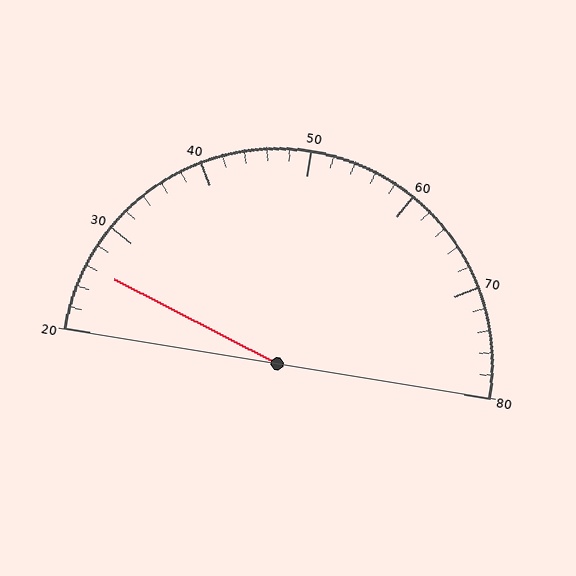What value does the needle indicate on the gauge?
The needle indicates approximately 26.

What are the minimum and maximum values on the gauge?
The gauge ranges from 20 to 80.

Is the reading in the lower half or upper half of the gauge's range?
The reading is in the lower half of the range (20 to 80).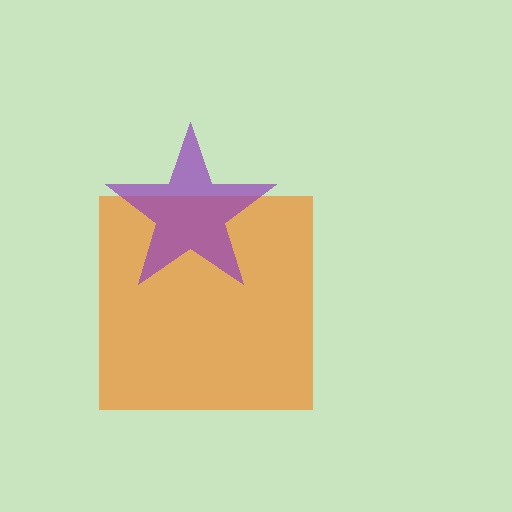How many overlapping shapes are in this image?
There are 2 overlapping shapes in the image.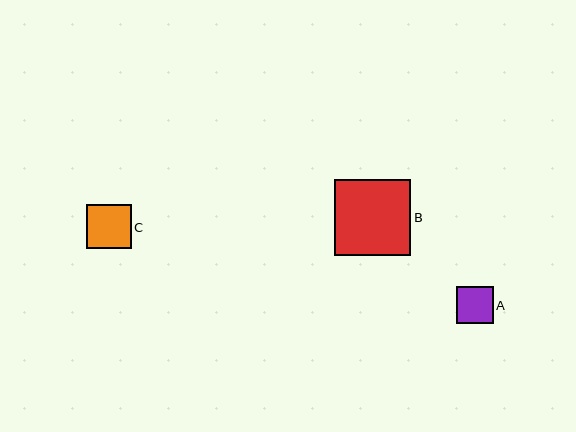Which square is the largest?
Square B is the largest with a size of approximately 76 pixels.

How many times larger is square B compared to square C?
Square B is approximately 1.7 times the size of square C.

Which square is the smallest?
Square A is the smallest with a size of approximately 36 pixels.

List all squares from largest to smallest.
From largest to smallest: B, C, A.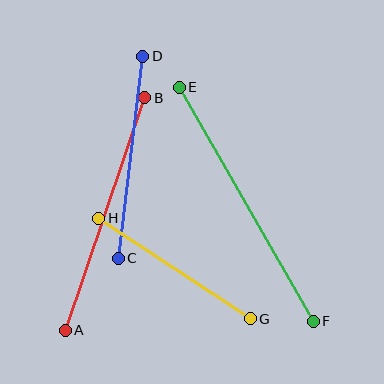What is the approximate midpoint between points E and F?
The midpoint is at approximately (246, 204) pixels.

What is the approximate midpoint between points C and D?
The midpoint is at approximately (130, 157) pixels.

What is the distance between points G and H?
The distance is approximately 182 pixels.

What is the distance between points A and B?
The distance is approximately 246 pixels.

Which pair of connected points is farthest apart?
Points E and F are farthest apart.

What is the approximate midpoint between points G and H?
The midpoint is at approximately (174, 269) pixels.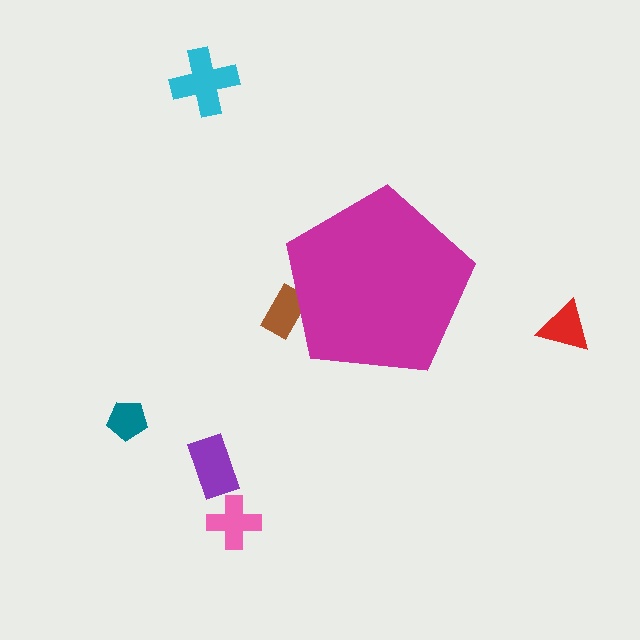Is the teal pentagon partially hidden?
No, the teal pentagon is fully visible.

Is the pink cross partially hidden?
No, the pink cross is fully visible.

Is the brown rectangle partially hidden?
Yes, the brown rectangle is partially hidden behind the magenta pentagon.